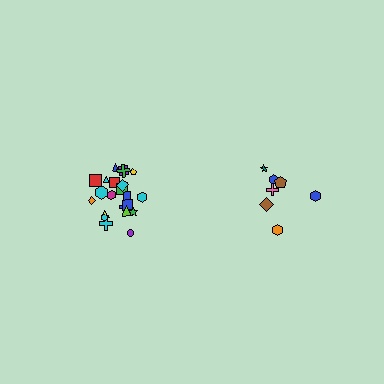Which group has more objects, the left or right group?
The left group.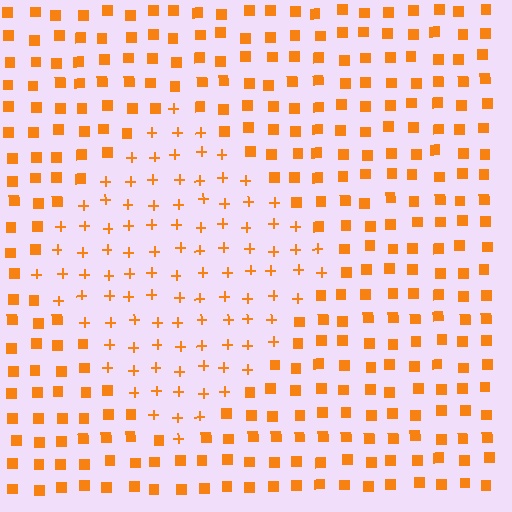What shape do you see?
I see a diamond.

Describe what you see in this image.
The image is filled with small orange elements arranged in a uniform grid. A diamond-shaped region contains plus signs, while the surrounding area contains squares. The boundary is defined purely by the change in element shape.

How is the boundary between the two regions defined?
The boundary is defined by a change in element shape: plus signs inside vs. squares outside. All elements share the same color and spacing.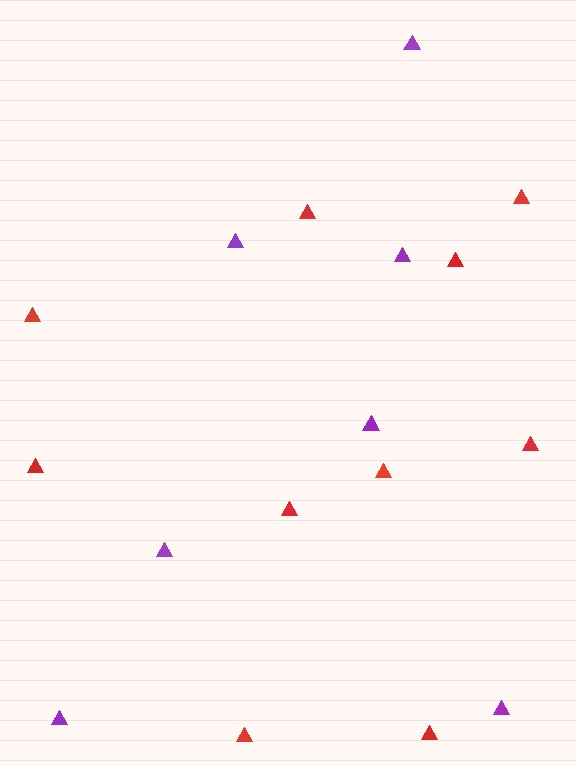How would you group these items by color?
There are 2 groups: one group of purple triangles (7) and one group of red triangles (10).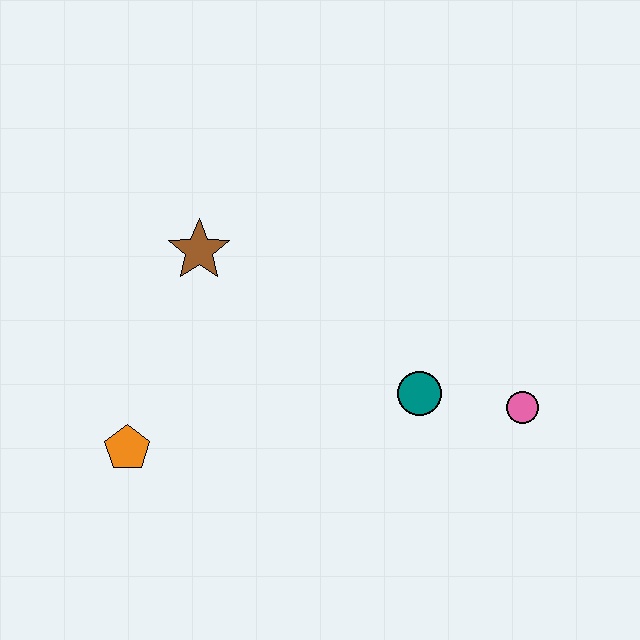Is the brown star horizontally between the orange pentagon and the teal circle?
Yes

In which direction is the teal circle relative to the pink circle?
The teal circle is to the left of the pink circle.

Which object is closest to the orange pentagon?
The brown star is closest to the orange pentagon.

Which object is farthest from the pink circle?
The orange pentagon is farthest from the pink circle.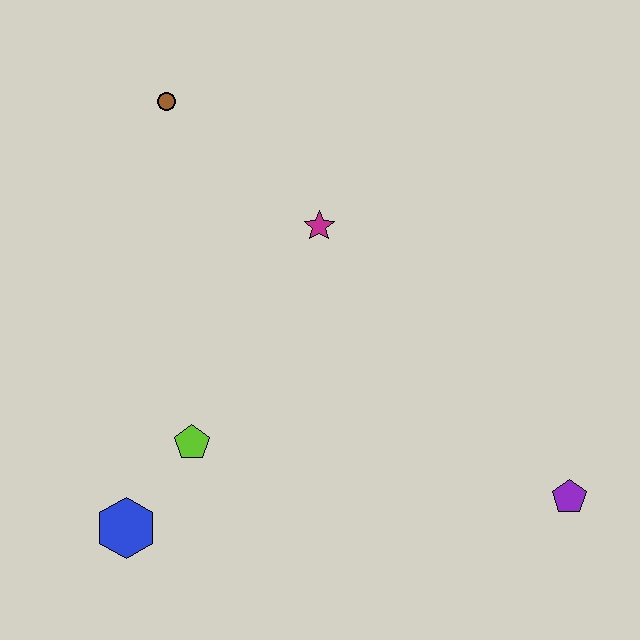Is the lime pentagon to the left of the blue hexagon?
No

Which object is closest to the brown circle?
The magenta star is closest to the brown circle.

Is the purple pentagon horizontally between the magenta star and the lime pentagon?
No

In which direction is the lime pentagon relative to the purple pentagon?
The lime pentagon is to the left of the purple pentagon.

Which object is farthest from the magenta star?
The purple pentagon is farthest from the magenta star.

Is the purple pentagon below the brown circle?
Yes